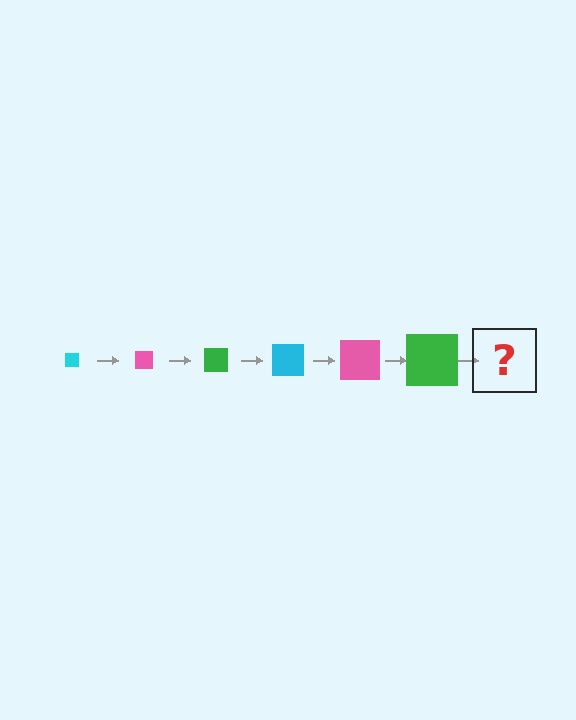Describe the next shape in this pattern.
It should be a cyan square, larger than the previous one.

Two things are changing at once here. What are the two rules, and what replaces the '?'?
The two rules are that the square grows larger each step and the color cycles through cyan, pink, and green. The '?' should be a cyan square, larger than the previous one.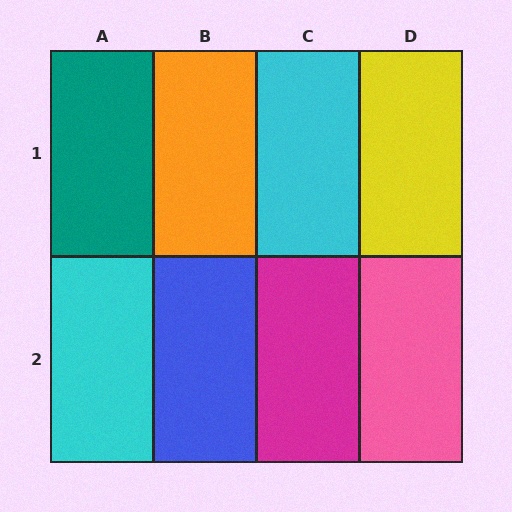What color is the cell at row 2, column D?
Pink.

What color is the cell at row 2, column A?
Cyan.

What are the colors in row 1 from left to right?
Teal, orange, cyan, yellow.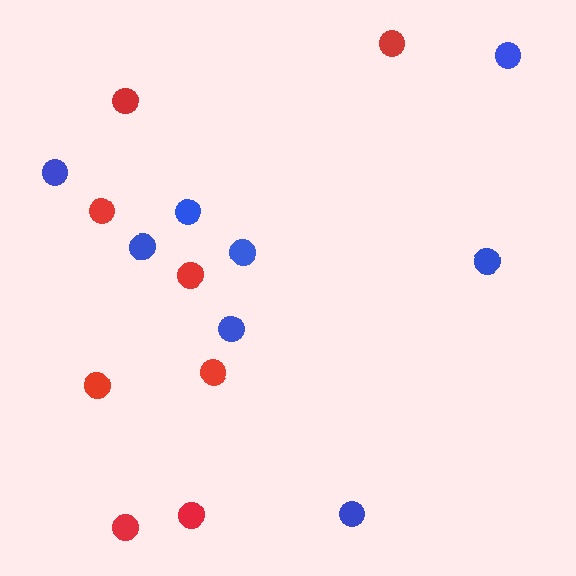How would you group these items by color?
There are 2 groups: one group of blue circles (8) and one group of red circles (8).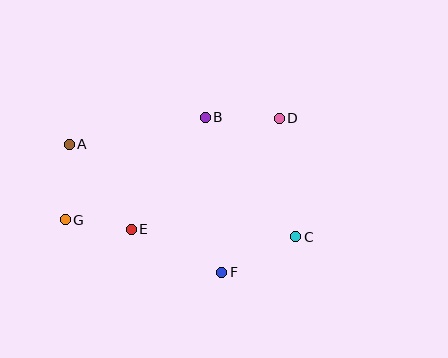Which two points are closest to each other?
Points E and G are closest to each other.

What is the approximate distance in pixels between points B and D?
The distance between B and D is approximately 74 pixels.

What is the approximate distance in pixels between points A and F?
The distance between A and F is approximately 199 pixels.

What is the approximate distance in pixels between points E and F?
The distance between E and F is approximately 100 pixels.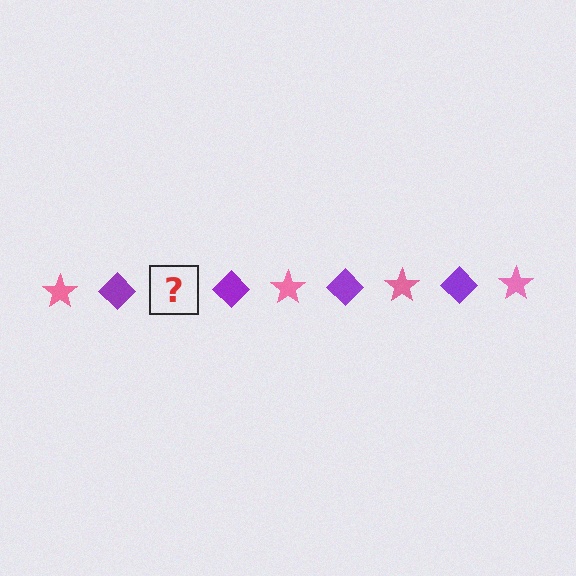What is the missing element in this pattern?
The missing element is a pink star.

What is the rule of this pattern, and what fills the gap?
The rule is that the pattern alternates between pink star and purple diamond. The gap should be filled with a pink star.